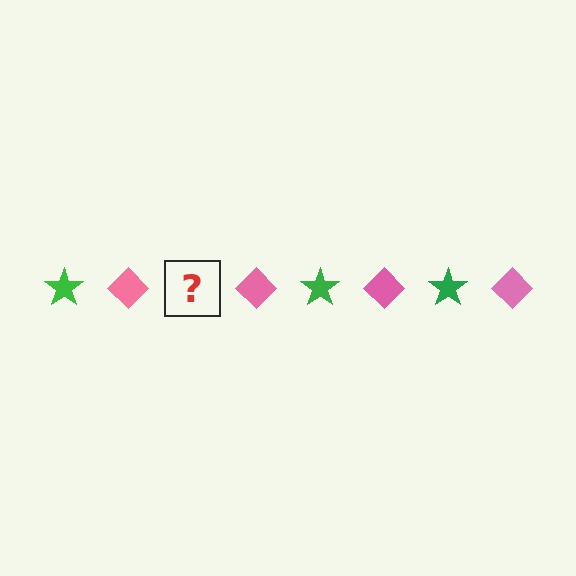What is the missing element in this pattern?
The missing element is a green star.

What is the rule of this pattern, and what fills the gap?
The rule is that the pattern alternates between green star and pink diamond. The gap should be filled with a green star.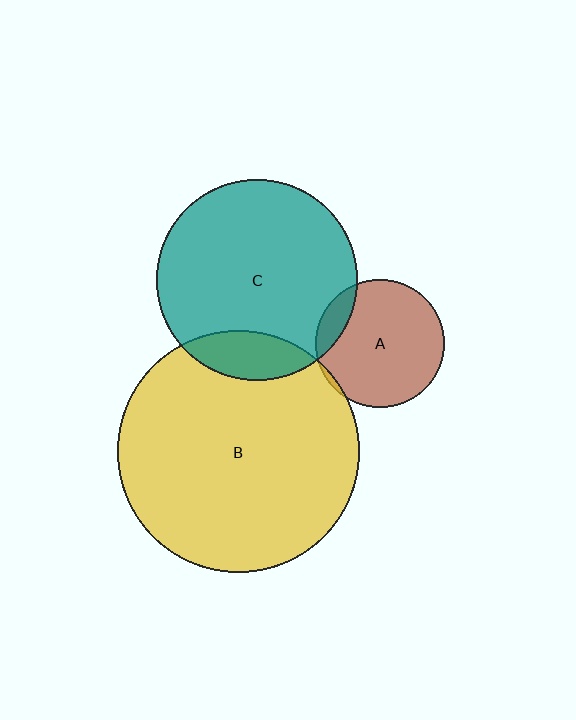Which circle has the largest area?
Circle B (yellow).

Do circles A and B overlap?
Yes.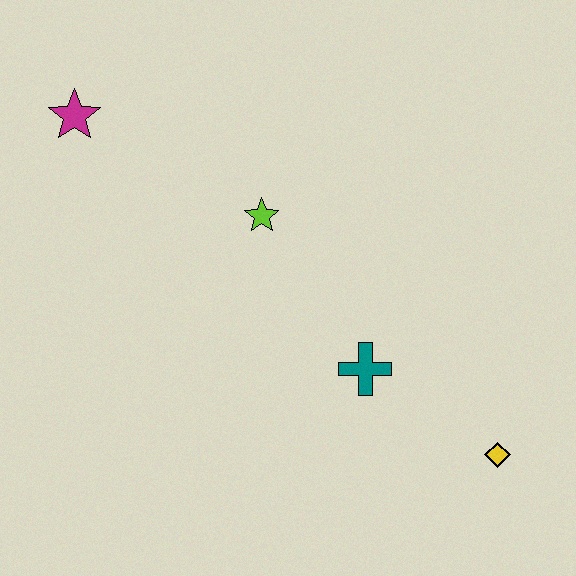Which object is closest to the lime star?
The teal cross is closest to the lime star.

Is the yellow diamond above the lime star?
No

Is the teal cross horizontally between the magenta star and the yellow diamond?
Yes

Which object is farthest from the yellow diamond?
The magenta star is farthest from the yellow diamond.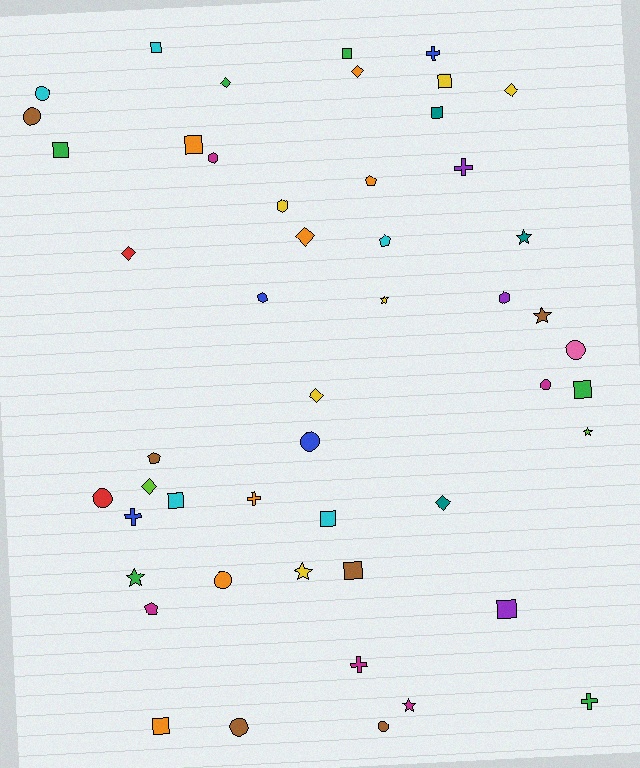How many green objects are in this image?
There are 6 green objects.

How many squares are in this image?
There are 12 squares.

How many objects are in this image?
There are 50 objects.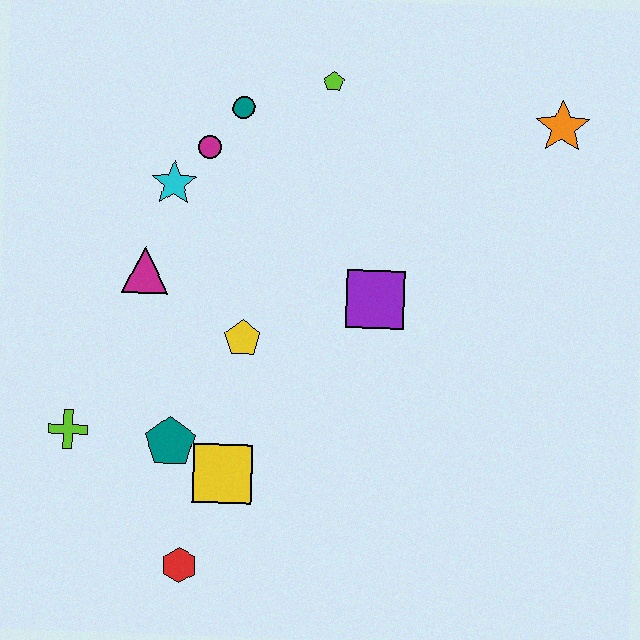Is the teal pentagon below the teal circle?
Yes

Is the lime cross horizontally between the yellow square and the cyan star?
No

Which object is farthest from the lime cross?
The orange star is farthest from the lime cross.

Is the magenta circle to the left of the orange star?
Yes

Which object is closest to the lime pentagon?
The teal circle is closest to the lime pentagon.